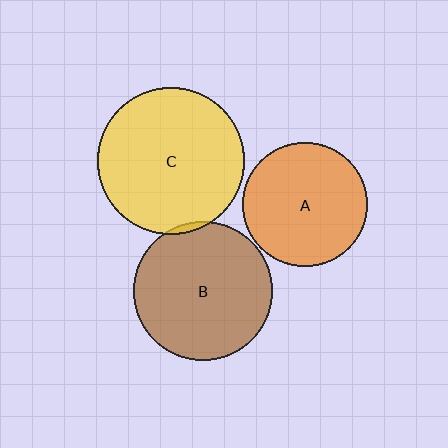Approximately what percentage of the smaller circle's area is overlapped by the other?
Approximately 5%.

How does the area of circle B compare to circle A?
Approximately 1.2 times.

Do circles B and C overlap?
Yes.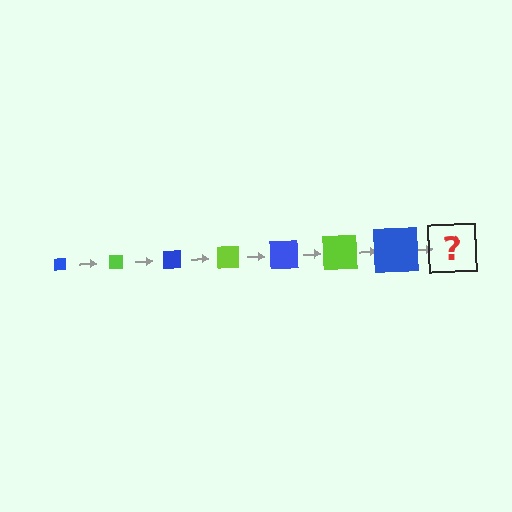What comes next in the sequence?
The next element should be a lime square, larger than the previous one.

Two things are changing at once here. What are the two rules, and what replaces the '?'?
The two rules are that the square grows larger each step and the color cycles through blue and lime. The '?' should be a lime square, larger than the previous one.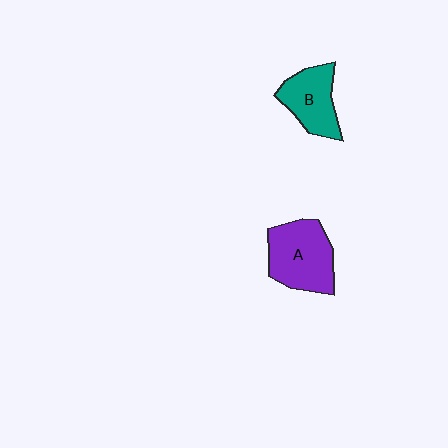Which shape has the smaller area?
Shape B (teal).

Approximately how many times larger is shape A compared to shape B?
Approximately 1.3 times.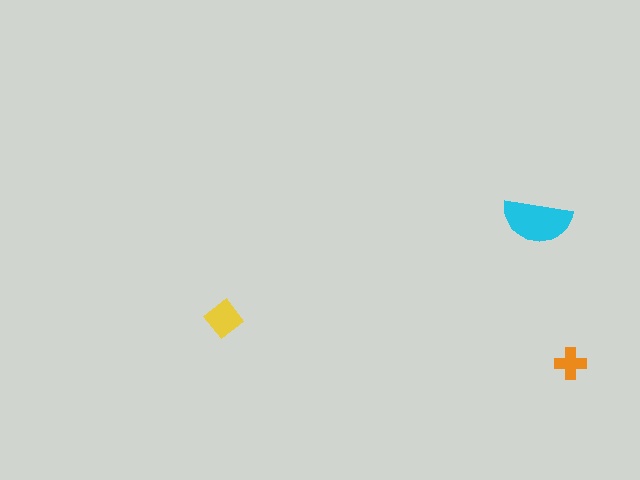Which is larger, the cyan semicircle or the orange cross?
The cyan semicircle.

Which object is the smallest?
The orange cross.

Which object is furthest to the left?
The yellow diamond is leftmost.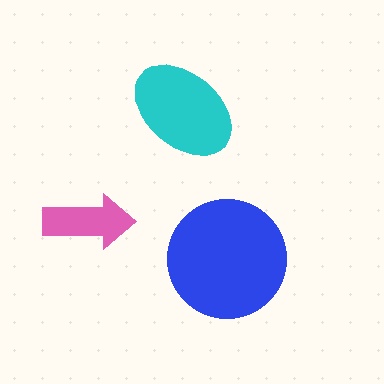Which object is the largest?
The blue circle.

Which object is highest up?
The cyan ellipse is topmost.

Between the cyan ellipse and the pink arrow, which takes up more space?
The cyan ellipse.